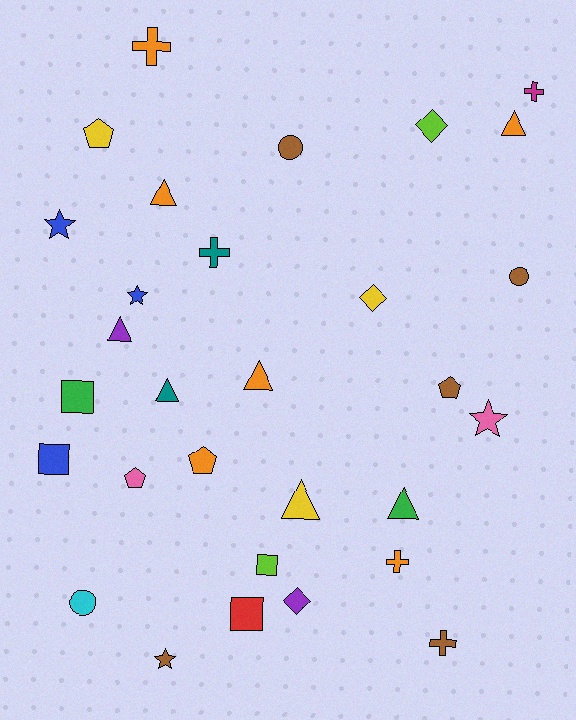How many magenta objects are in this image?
There is 1 magenta object.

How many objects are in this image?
There are 30 objects.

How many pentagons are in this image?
There are 4 pentagons.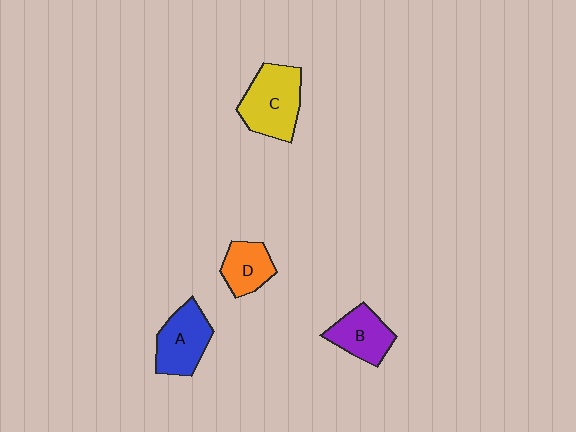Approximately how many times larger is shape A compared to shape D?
Approximately 1.4 times.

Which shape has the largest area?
Shape C (yellow).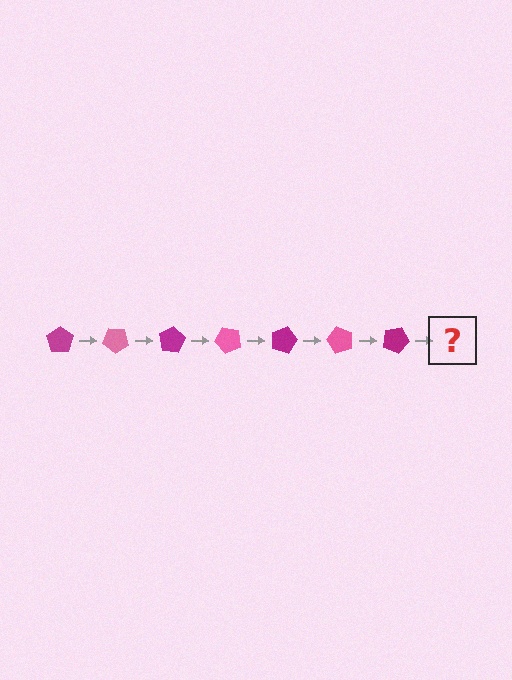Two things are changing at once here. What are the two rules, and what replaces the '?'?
The two rules are that it rotates 40 degrees each step and the color cycles through magenta and pink. The '?' should be a pink pentagon, rotated 280 degrees from the start.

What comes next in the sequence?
The next element should be a pink pentagon, rotated 280 degrees from the start.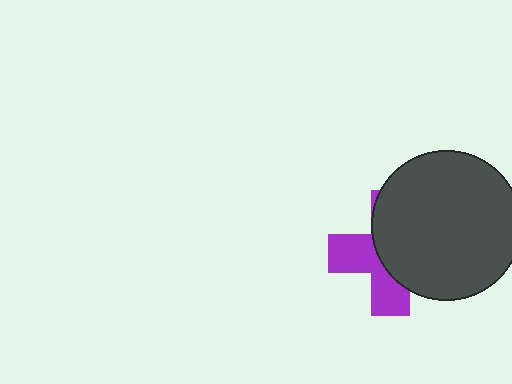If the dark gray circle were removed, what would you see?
You would see the complete purple cross.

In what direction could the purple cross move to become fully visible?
The purple cross could move left. That would shift it out from behind the dark gray circle entirely.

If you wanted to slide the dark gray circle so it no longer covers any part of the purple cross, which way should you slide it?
Slide it right — that is the most direct way to separate the two shapes.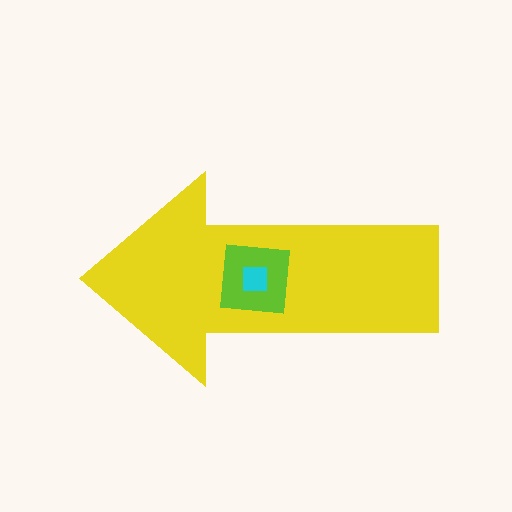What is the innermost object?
The cyan square.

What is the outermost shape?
The yellow arrow.